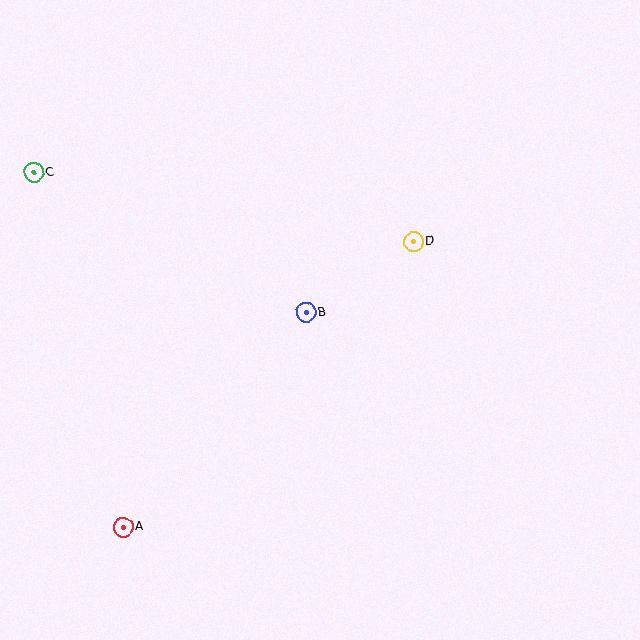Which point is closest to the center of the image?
Point B at (306, 312) is closest to the center.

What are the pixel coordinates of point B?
Point B is at (306, 312).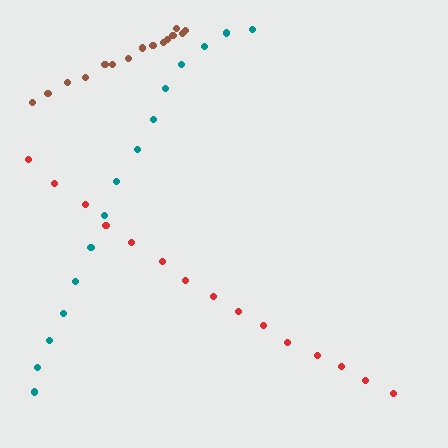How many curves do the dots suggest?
There are 3 distinct paths.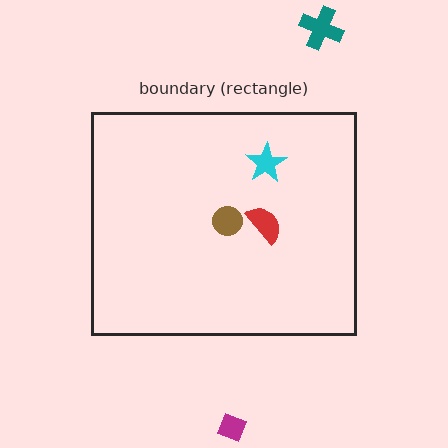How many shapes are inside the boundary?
3 inside, 2 outside.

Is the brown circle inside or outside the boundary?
Inside.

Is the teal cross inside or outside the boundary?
Outside.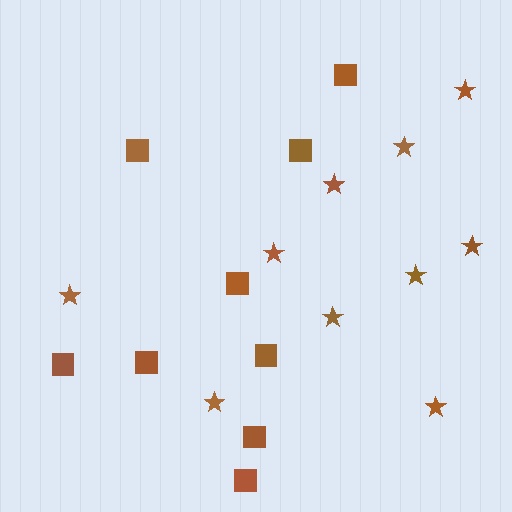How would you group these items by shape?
There are 2 groups: one group of squares (9) and one group of stars (10).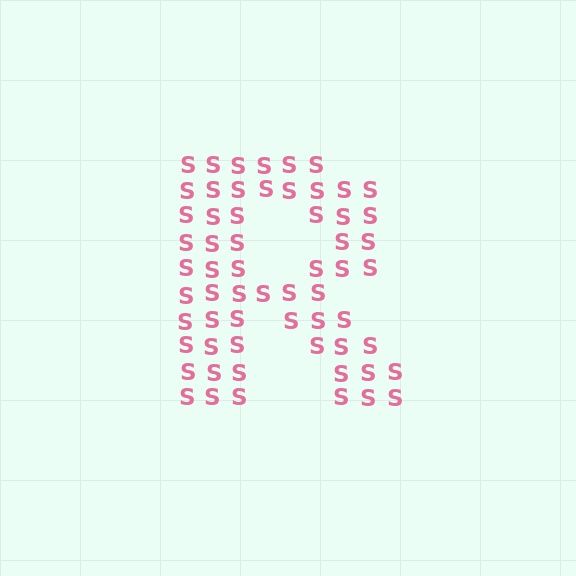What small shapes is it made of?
It is made of small letter S's.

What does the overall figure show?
The overall figure shows the letter R.